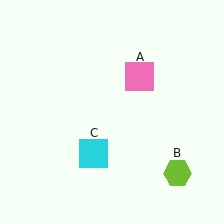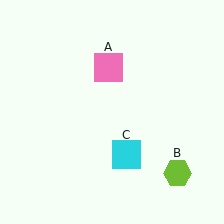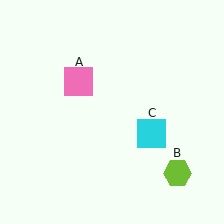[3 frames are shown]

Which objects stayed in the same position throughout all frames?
Lime hexagon (object B) remained stationary.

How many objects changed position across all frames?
2 objects changed position: pink square (object A), cyan square (object C).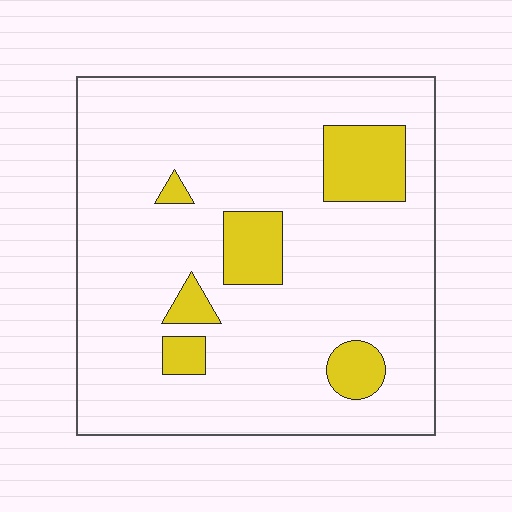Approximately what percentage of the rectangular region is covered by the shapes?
Approximately 15%.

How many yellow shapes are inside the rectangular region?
6.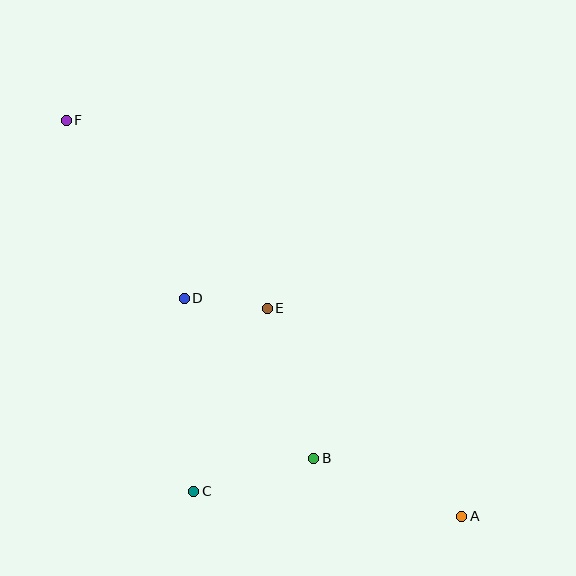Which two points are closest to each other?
Points D and E are closest to each other.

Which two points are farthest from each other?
Points A and F are farthest from each other.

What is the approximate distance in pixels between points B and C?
The distance between B and C is approximately 124 pixels.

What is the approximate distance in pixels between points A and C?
The distance between A and C is approximately 269 pixels.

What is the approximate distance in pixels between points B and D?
The distance between B and D is approximately 206 pixels.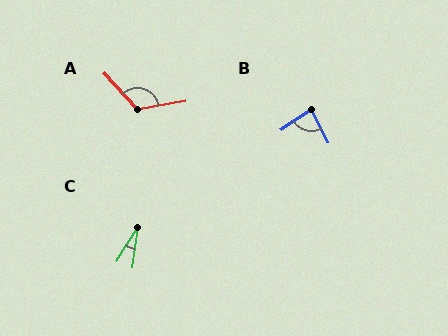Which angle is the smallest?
C, at approximately 25 degrees.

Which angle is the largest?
A, at approximately 122 degrees.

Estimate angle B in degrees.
Approximately 83 degrees.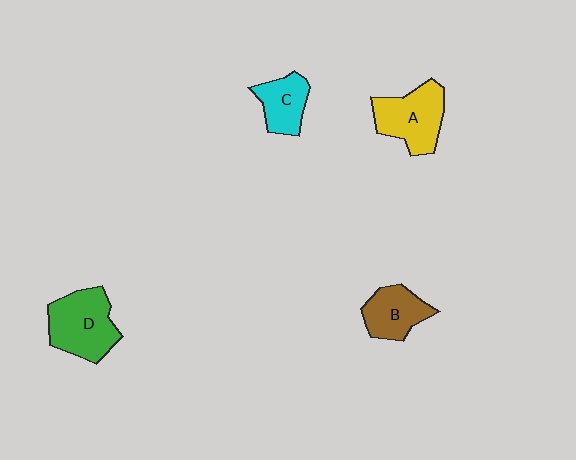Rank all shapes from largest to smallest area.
From largest to smallest: D (green), A (yellow), B (brown), C (cyan).